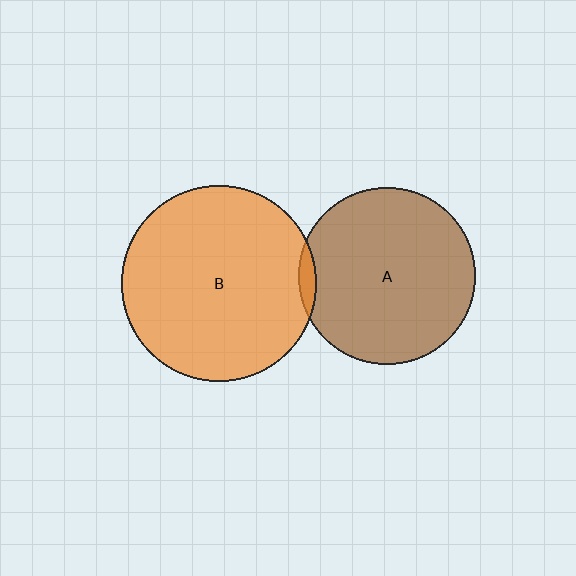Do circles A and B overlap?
Yes.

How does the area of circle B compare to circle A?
Approximately 1.2 times.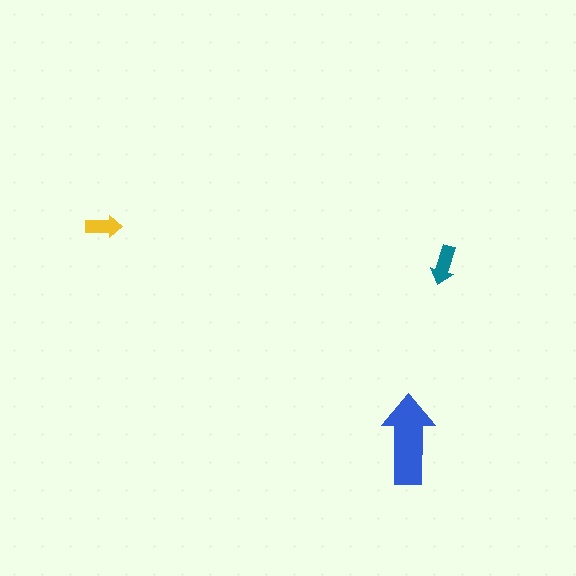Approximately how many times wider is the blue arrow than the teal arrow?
About 2.5 times wider.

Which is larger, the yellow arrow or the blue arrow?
The blue one.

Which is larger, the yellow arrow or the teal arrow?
The teal one.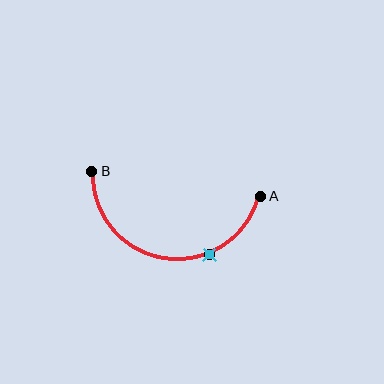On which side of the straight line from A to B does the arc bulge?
The arc bulges below the straight line connecting A and B.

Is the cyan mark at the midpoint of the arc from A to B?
No. The cyan mark lies on the arc but is closer to endpoint A. The arc midpoint would be at the point on the curve equidistant along the arc from both A and B.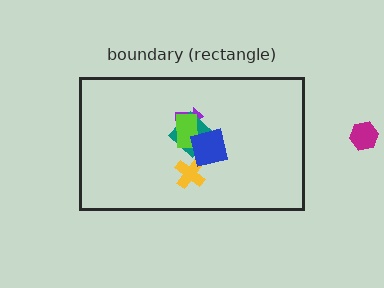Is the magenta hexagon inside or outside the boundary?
Outside.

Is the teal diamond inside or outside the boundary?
Inside.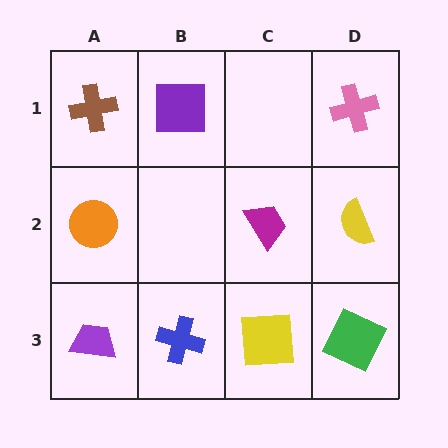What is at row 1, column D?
A pink cross.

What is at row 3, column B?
A blue cross.